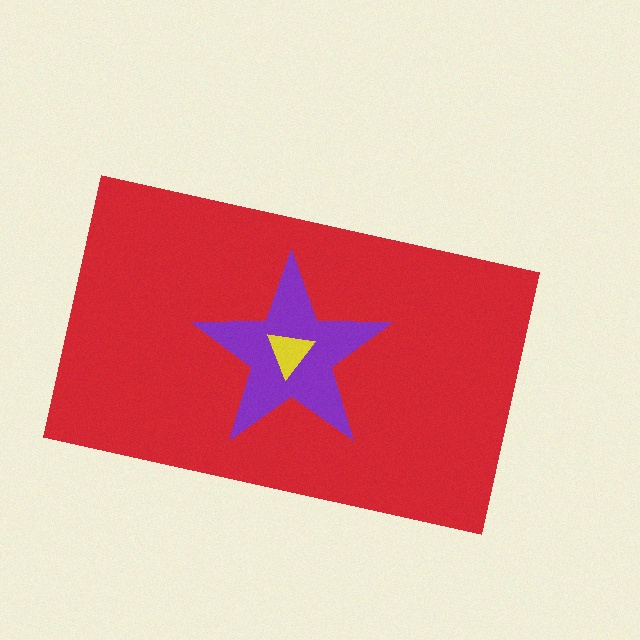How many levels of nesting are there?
3.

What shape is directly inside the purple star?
The yellow triangle.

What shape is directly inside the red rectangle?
The purple star.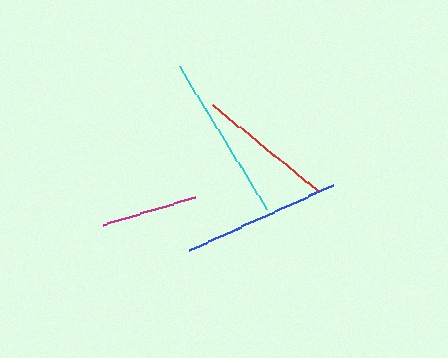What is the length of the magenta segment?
The magenta segment is approximately 96 pixels long.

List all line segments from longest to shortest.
From longest to shortest: cyan, blue, red, magenta.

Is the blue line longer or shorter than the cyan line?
The cyan line is longer than the blue line.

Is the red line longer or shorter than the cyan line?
The cyan line is longer than the red line.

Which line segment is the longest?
The cyan line is the longest at approximately 168 pixels.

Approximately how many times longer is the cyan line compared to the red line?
The cyan line is approximately 1.2 times the length of the red line.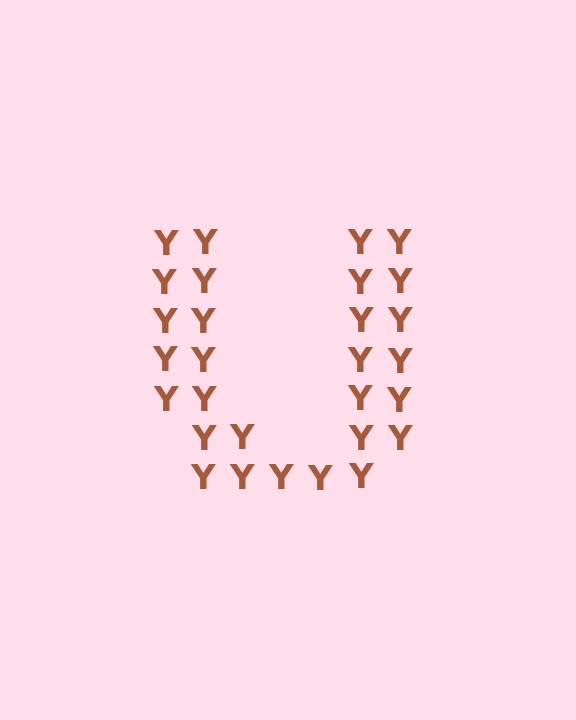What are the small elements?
The small elements are letter Y's.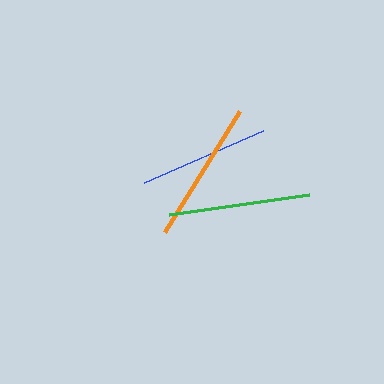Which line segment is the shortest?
The blue line is the shortest at approximately 130 pixels.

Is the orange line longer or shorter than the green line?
The orange line is longer than the green line.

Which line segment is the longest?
The orange line is the longest at approximately 142 pixels.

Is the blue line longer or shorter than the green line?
The green line is longer than the blue line.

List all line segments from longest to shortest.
From longest to shortest: orange, green, blue.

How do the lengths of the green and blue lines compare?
The green and blue lines are approximately the same length.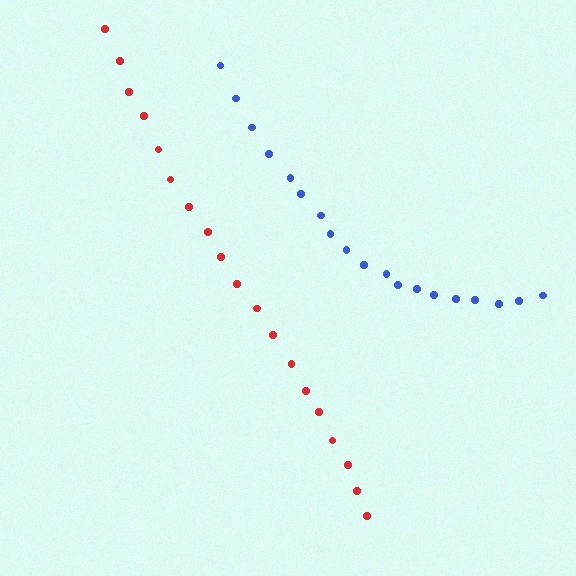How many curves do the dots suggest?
There are 2 distinct paths.